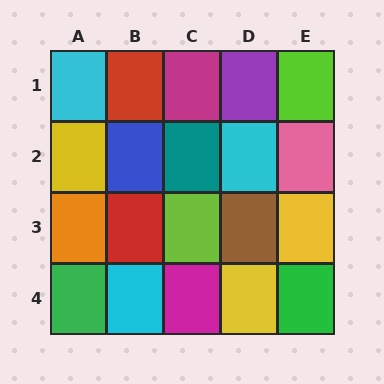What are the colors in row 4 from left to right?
Green, cyan, magenta, yellow, green.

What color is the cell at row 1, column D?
Purple.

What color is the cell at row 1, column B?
Red.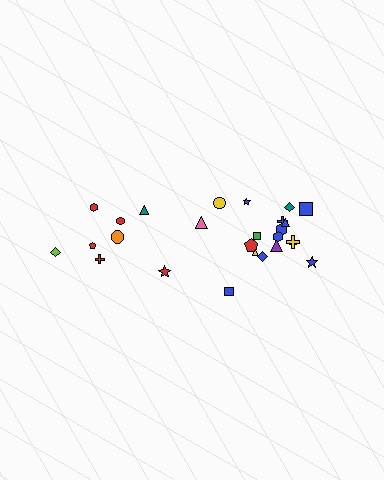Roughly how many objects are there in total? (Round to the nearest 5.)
Roughly 25 objects in total.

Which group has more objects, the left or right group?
The right group.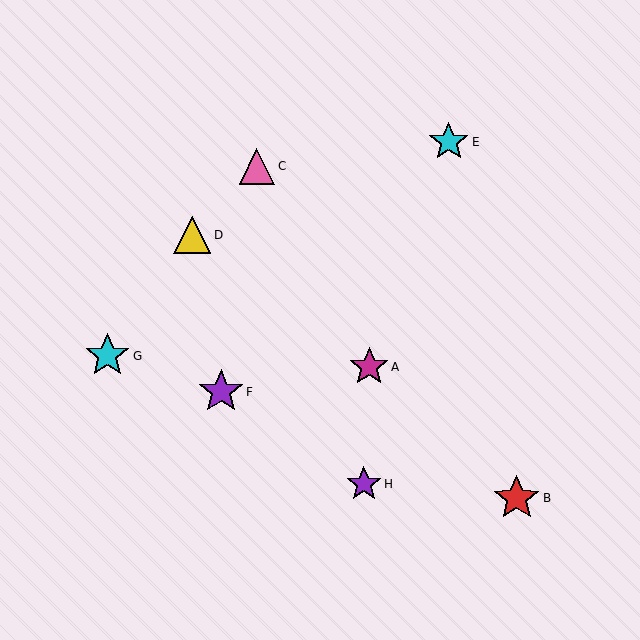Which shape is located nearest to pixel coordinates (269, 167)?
The pink triangle (labeled C) at (257, 166) is nearest to that location.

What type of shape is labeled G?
Shape G is a cyan star.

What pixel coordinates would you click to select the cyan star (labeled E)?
Click at (449, 142) to select the cyan star E.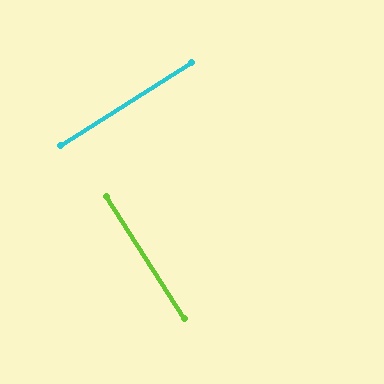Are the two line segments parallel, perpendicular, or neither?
Perpendicular — they meet at approximately 89°.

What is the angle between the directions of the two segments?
Approximately 89 degrees.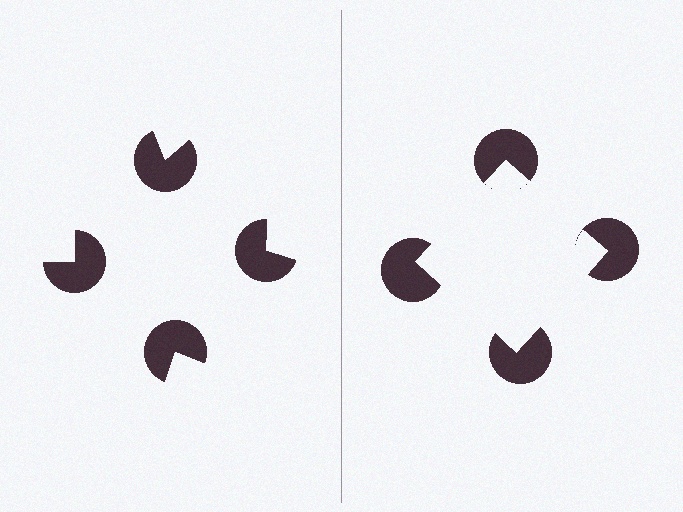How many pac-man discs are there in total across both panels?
8 — 4 on each side.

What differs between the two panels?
The pac-man discs are positioned identically on both sides; only the wedge orientations differ. On the right they align to a square; on the left they are misaligned.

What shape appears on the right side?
An illusory square.